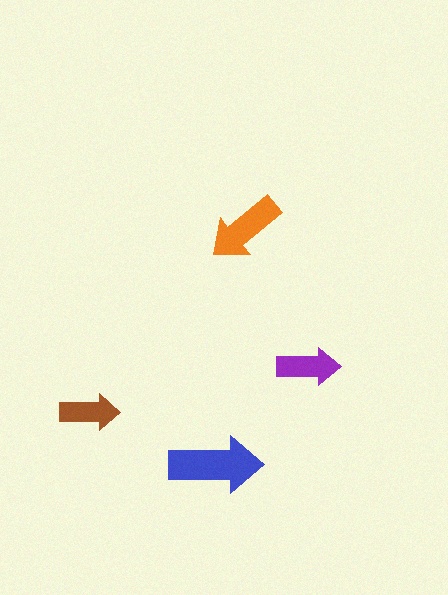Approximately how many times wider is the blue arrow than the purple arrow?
About 1.5 times wider.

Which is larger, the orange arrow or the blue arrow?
The blue one.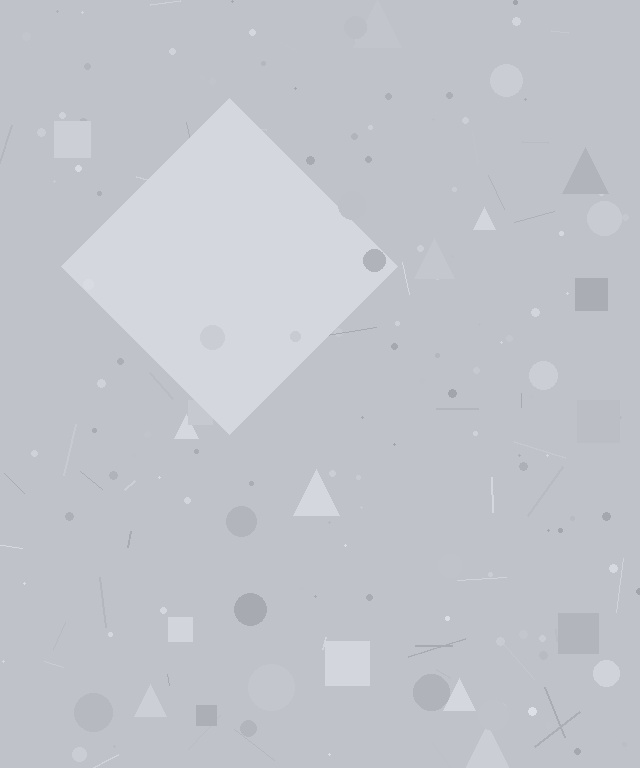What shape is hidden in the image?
A diamond is hidden in the image.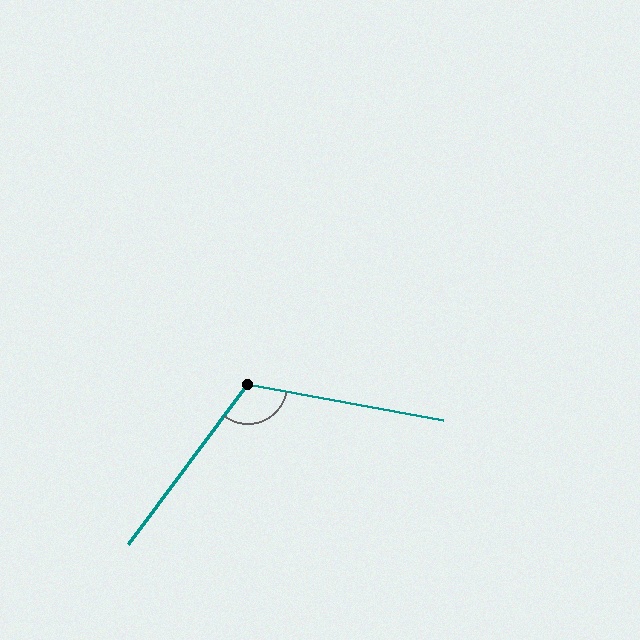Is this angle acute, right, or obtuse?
It is obtuse.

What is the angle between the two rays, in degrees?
Approximately 116 degrees.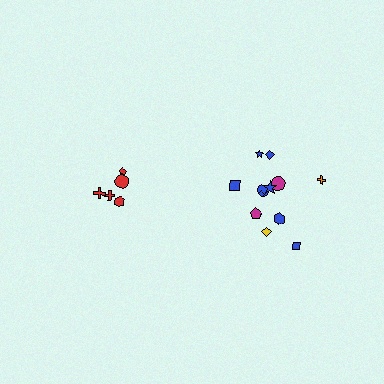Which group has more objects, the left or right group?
The right group.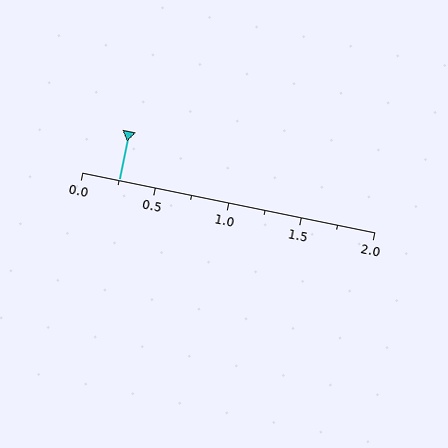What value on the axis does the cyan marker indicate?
The marker indicates approximately 0.25.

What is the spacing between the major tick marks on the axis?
The major ticks are spaced 0.5 apart.